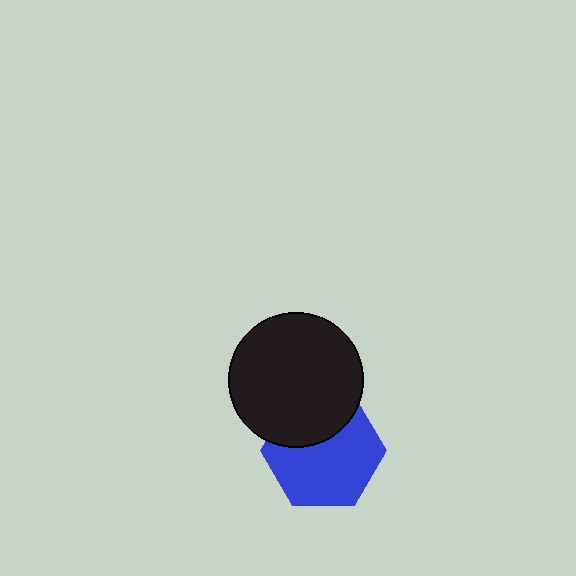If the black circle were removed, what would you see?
You would see the complete blue hexagon.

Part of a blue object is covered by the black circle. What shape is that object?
It is a hexagon.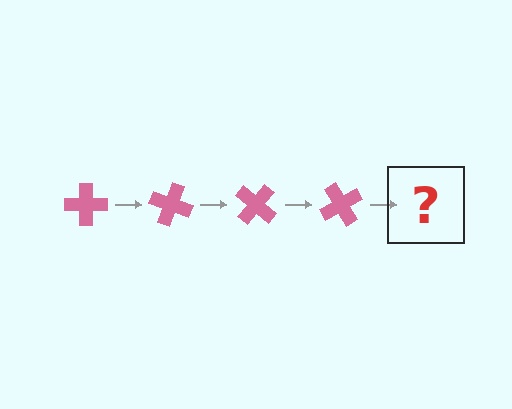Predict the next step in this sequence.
The next step is a pink cross rotated 80 degrees.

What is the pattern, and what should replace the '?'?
The pattern is that the cross rotates 20 degrees each step. The '?' should be a pink cross rotated 80 degrees.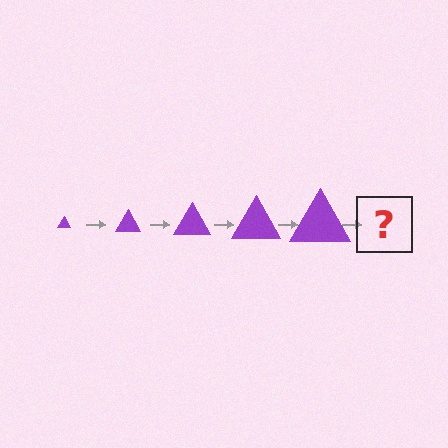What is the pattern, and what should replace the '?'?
The pattern is that the triangle gets progressively larger each step. The '?' should be a purple triangle, larger than the previous one.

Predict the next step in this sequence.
The next step is a purple triangle, larger than the previous one.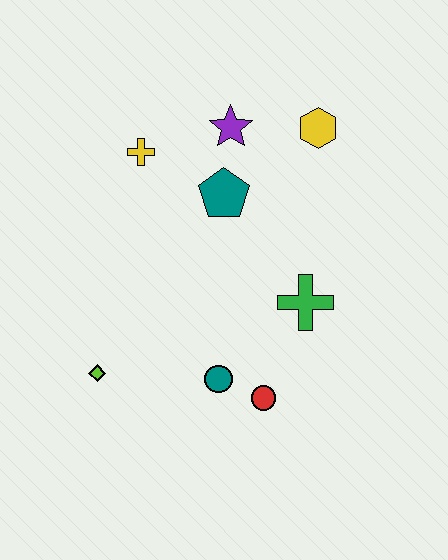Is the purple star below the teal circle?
No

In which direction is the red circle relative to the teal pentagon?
The red circle is below the teal pentagon.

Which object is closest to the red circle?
The teal circle is closest to the red circle.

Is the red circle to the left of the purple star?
No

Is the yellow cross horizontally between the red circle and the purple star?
No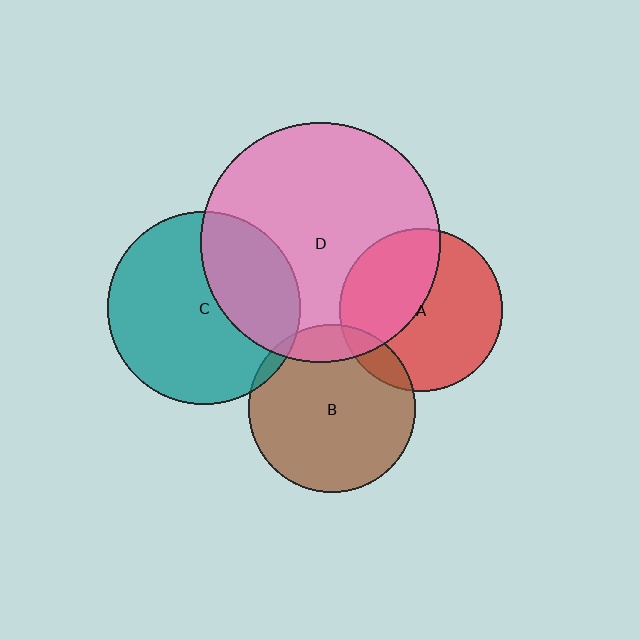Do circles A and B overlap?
Yes.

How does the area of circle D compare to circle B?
Approximately 2.1 times.